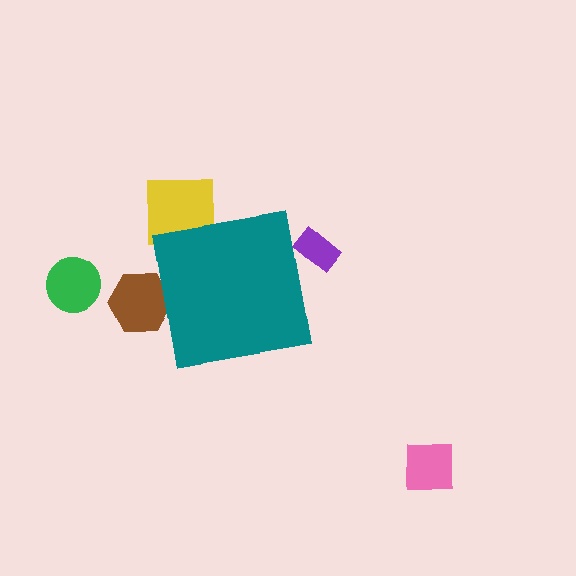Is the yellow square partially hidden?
Yes, the yellow square is partially hidden behind the teal square.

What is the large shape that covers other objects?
A teal square.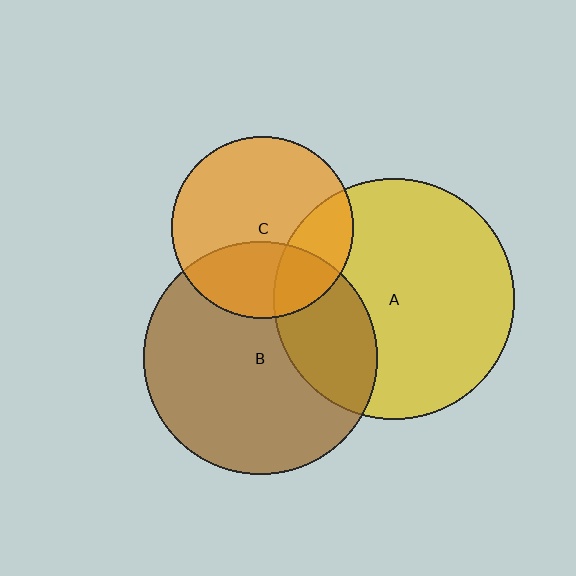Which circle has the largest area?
Circle A (yellow).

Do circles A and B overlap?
Yes.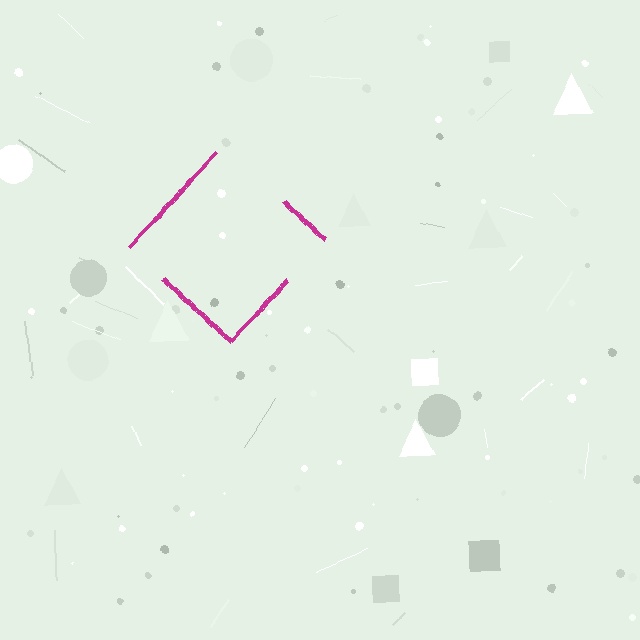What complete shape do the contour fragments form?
The contour fragments form a diamond.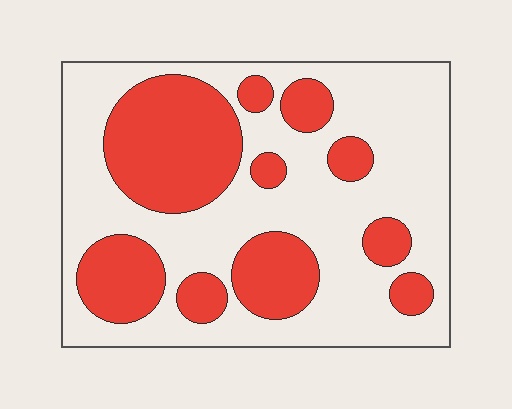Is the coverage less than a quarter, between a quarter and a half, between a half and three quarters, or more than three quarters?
Between a quarter and a half.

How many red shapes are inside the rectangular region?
10.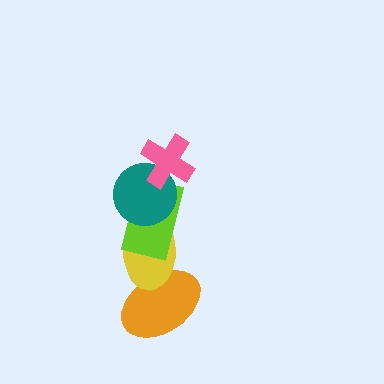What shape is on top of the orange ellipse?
The yellow ellipse is on top of the orange ellipse.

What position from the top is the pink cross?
The pink cross is 1st from the top.